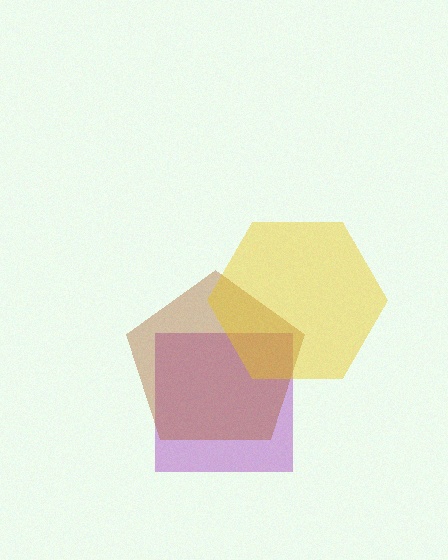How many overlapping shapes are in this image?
There are 3 overlapping shapes in the image.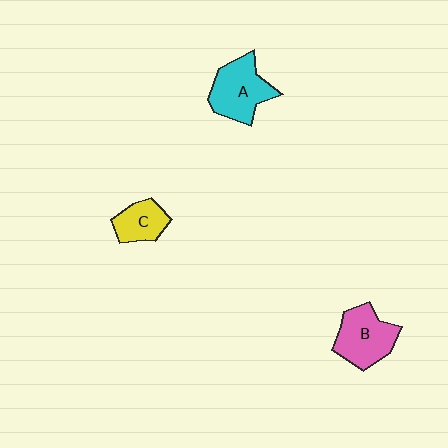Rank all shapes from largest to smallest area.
From largest to smallest: A (cyan), B (pink), C (yellow).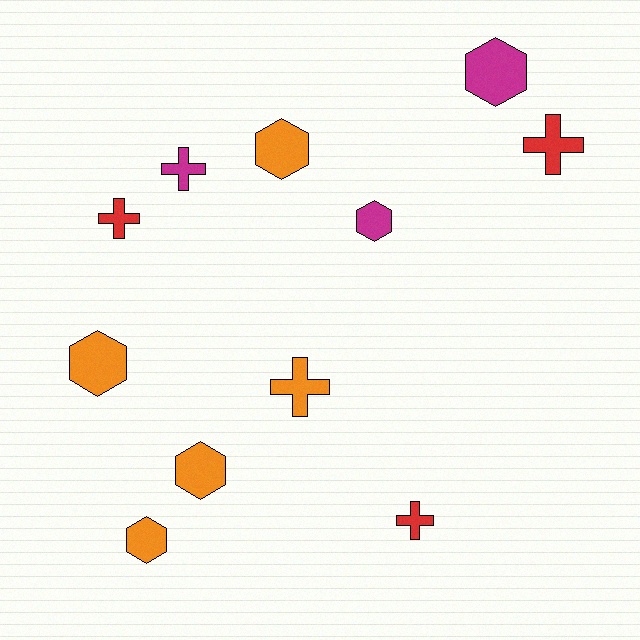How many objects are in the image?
There are 11 objects.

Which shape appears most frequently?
Hexagon, with 6 objects.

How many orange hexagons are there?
There are 4 orange hexagons.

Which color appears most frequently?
Orange, with 5 objects.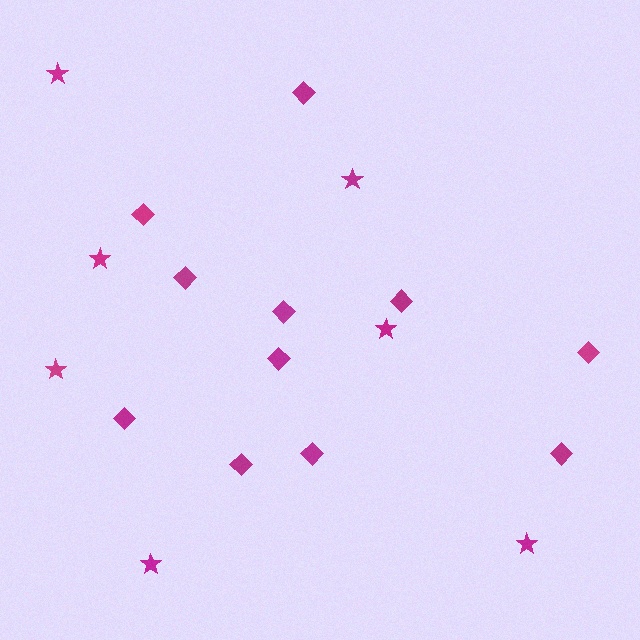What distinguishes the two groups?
There are 2 groups: one group of stars (7) and one group of diamonds (11).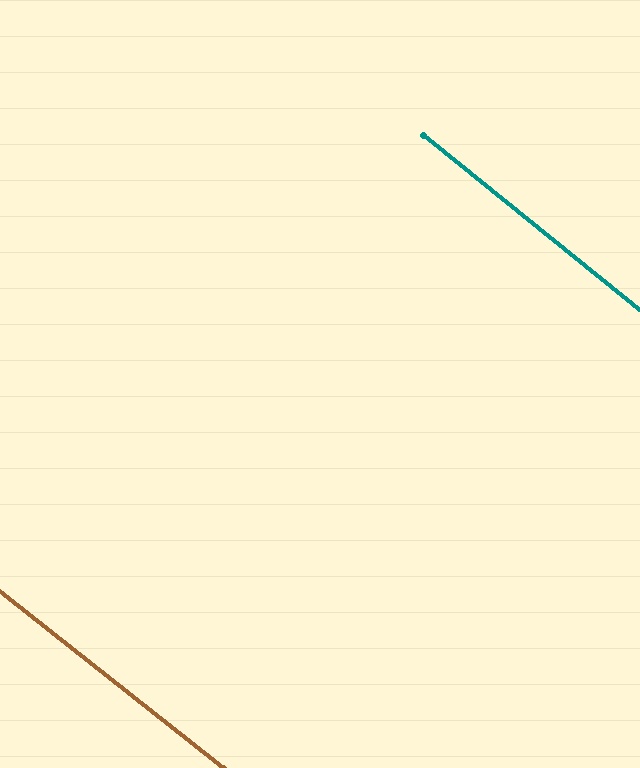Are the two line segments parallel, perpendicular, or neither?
Parallel — their directions differ by only 0.7°.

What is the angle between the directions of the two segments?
Approximately 1 degree.